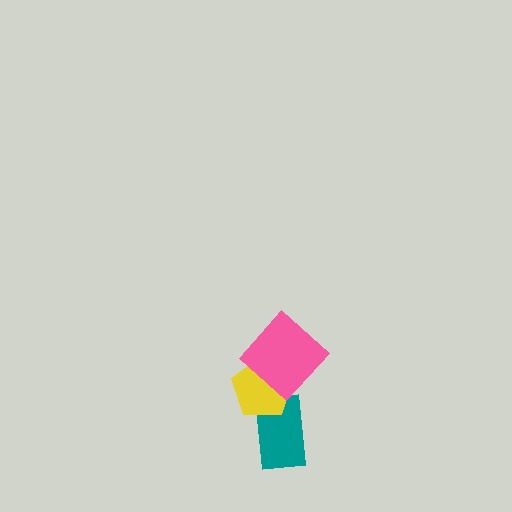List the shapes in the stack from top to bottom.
From top to bottom: the pink diamond, the yellow pentagon, the teal rectangle.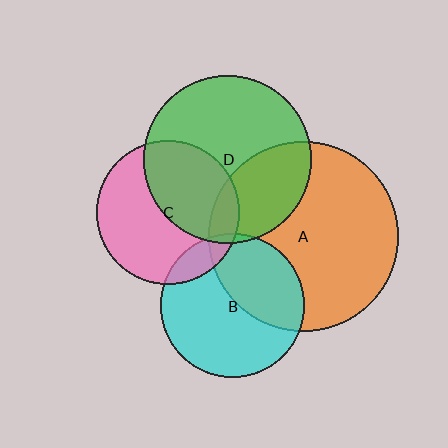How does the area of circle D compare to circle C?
Approximately 1.4 times.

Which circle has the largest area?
Circle A (orange).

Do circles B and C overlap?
Yes.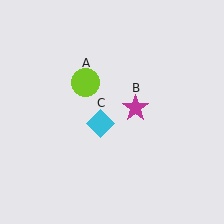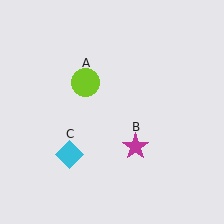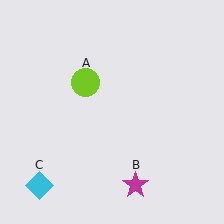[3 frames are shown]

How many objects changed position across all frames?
2 objects changed position: magenta star (object B), cyan diamond (object C).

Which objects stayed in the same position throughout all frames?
Lime circle (object A) remained stationary.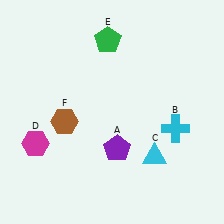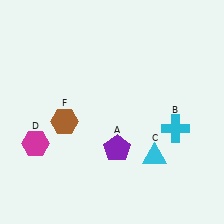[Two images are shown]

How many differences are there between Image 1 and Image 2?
There is 1 difference between the two images.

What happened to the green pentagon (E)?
The green pentagon (E) was removed in Image 2. It was in the top-left area of Image 1.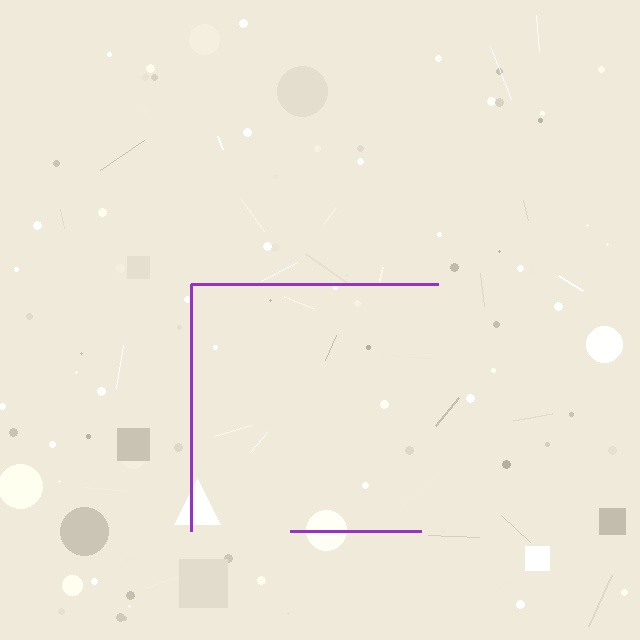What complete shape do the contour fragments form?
The contour fragments form a square.